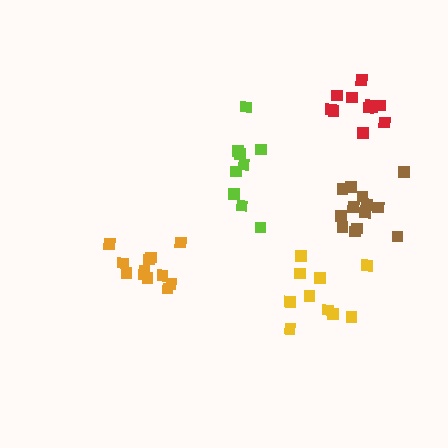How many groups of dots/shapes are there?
There are 5 groups.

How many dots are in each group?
Group 1: 12 dots, Group 2: 9 dots, Group 3: 11 dots, Group 4: 10 dots, Group 5: 14 dots (56 total).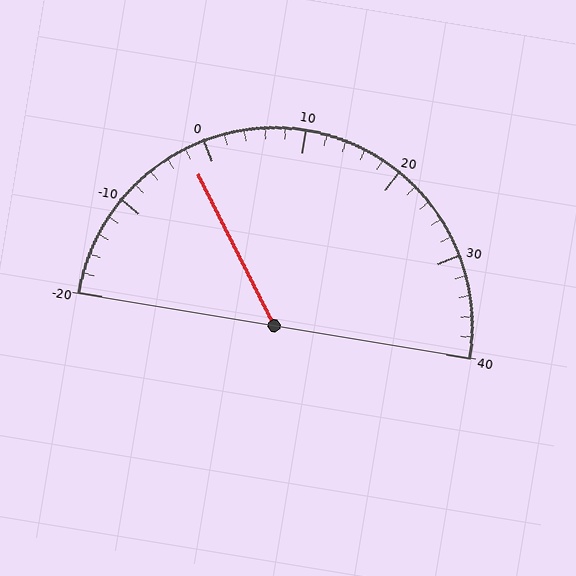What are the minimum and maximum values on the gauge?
The gauge ranges from -20 to 40.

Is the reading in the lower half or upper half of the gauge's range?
The reading is in the lower half of the range (-20 to 40).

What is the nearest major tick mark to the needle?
The nearest major tick mark is 0.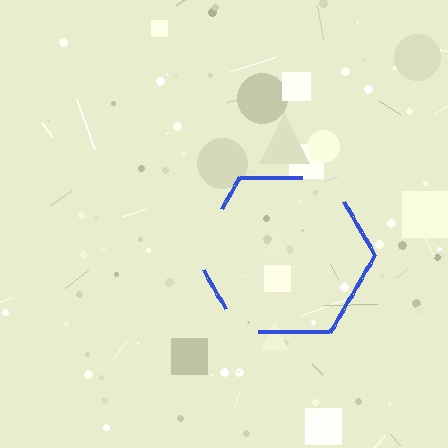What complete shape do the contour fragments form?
The contour fragments form a hexagon.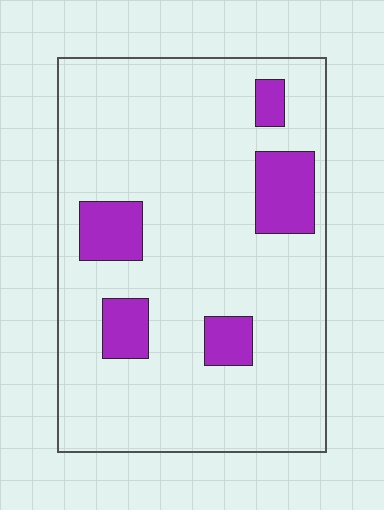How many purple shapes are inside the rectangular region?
5.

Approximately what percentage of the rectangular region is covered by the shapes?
Approximately 15%.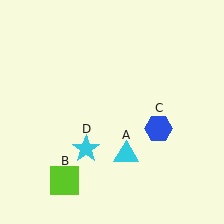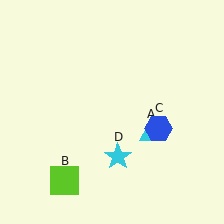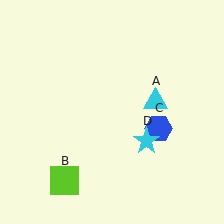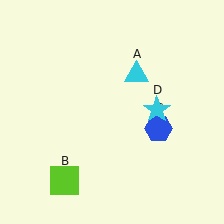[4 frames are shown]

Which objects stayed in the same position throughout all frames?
Lime square (object B) and blue hexagon (object C) remained stationary.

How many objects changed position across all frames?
2 objects changed position: cyan triangle (object A), cyan star (object D).